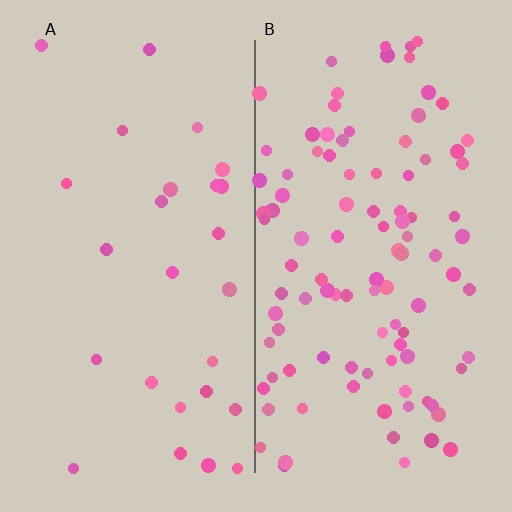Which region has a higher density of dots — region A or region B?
B (the right).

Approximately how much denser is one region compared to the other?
Approximately 3.8× — region B over region A.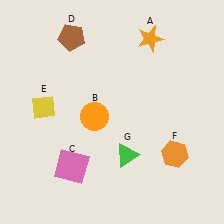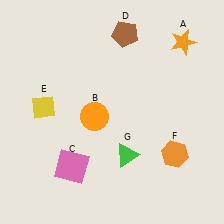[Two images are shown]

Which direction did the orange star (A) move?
The orange star (A) moved right.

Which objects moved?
The objects that moved are: the orange star (A), the brown pentagon (D).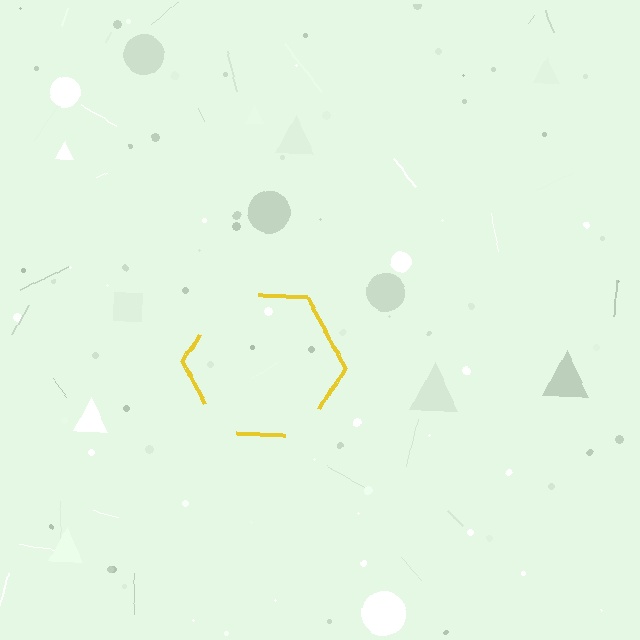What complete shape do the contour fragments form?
The contour fragments form a hexagon.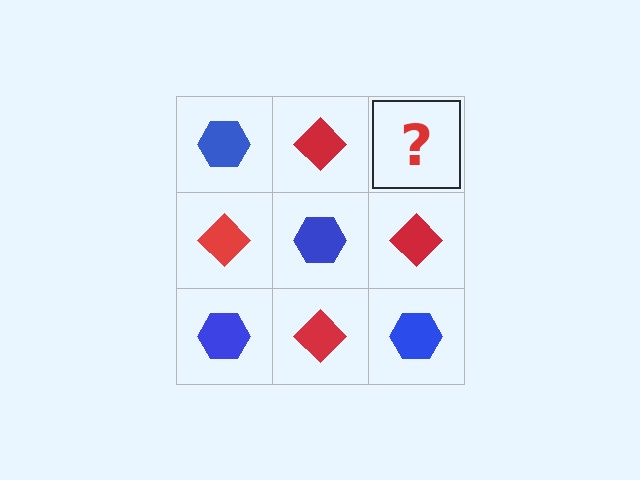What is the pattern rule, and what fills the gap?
The rule is that it alternates blue hexagon and red diamond in a checkerboard pattern. The gap should be filled with a blue hexagon.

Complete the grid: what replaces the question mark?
The question mark should be replaced with a blue hexagon.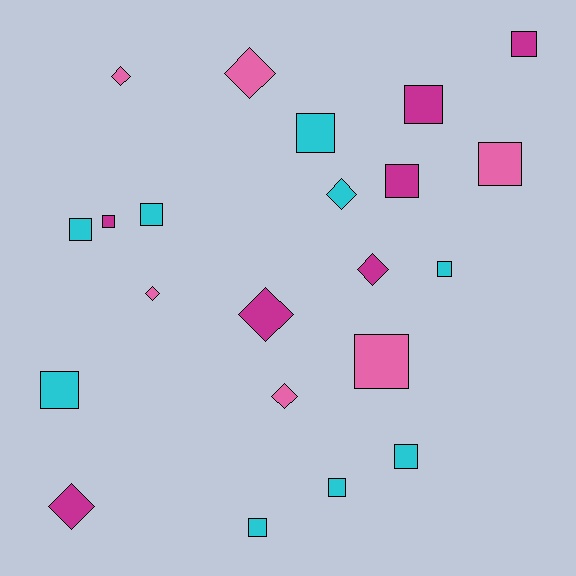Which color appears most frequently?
Cyan, with 9 objects.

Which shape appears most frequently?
Square, with 14 objects.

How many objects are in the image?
There are 22 objects.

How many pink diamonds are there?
There are 4 pink diamonds.